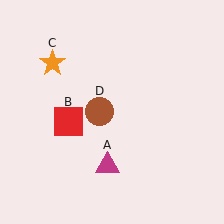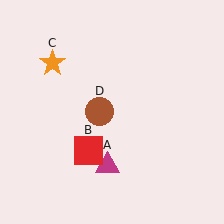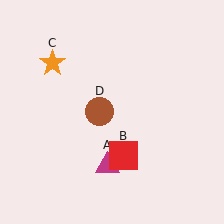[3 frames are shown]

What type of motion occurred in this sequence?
The red square (object B) rotated counterclockwise around the center of the scene.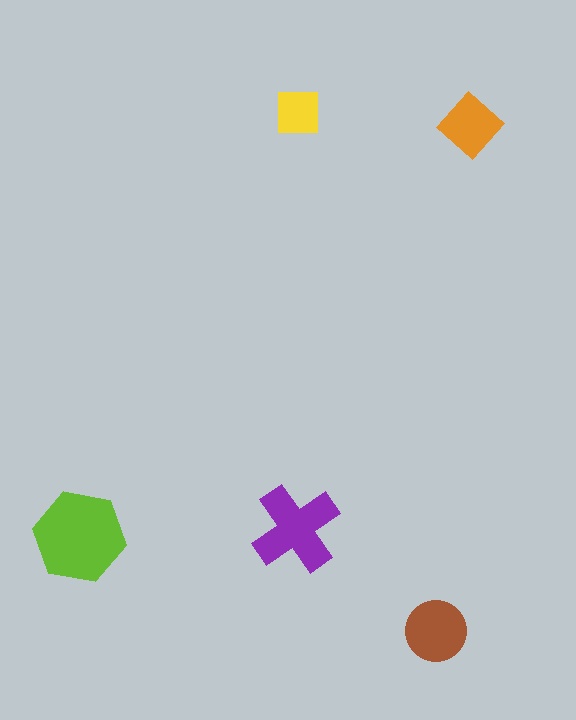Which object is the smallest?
The yellow square.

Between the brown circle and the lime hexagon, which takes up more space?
The lime hexagon.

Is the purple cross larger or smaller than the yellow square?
Larger.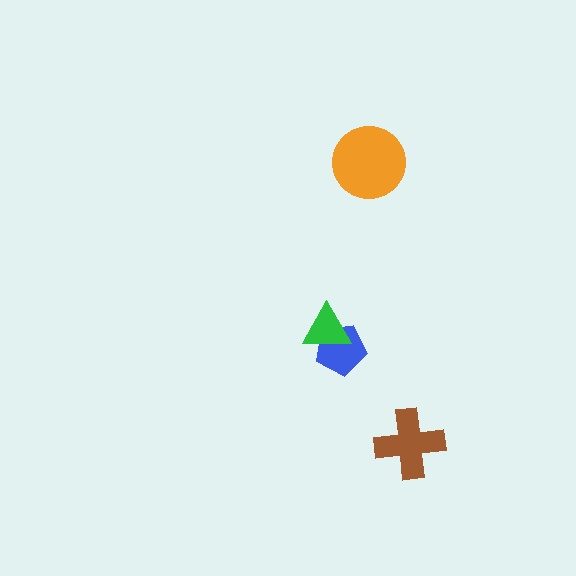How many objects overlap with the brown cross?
0 objects overlap with the brown cross.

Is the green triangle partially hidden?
No, no other shape covers it.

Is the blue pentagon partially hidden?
Yes, it is partially covered by another shape.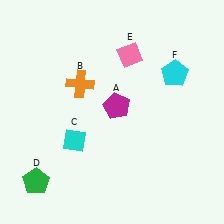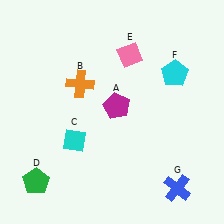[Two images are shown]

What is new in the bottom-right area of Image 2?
A blue cross (G) was added in the bottom-right area of Image 2.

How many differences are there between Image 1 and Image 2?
There is 1 difference between the two images.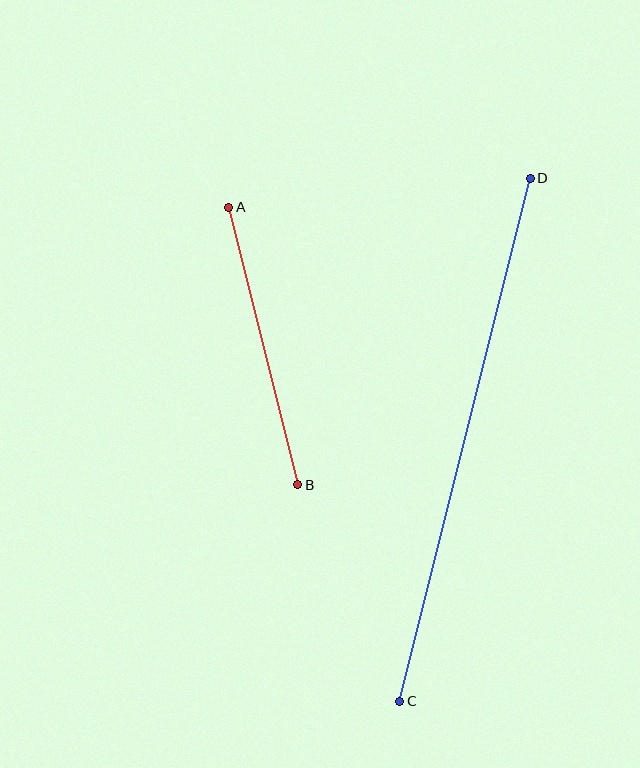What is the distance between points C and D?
The distance is approximately 539 pixels.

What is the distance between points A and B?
The distance is approximately 286 pixels.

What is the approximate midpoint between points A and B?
The midpoint is at approximately (263, 346) pixels.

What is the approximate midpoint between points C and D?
The midpoint is at approximately (465, 440) pixels.